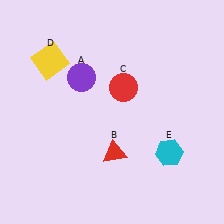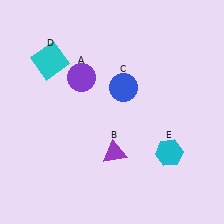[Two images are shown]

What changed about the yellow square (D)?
In Image 1, D is yellow. In Image 2, it changed to cyan.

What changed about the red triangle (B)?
In Image 1, B is red. In Image 2, it changed to purple.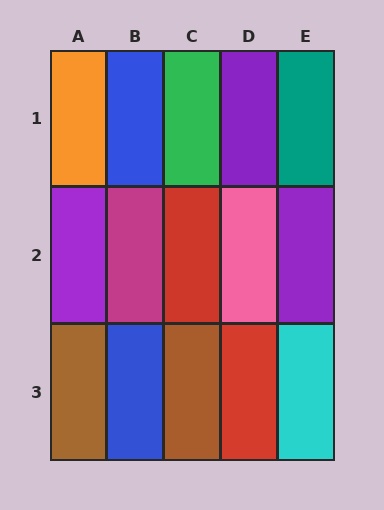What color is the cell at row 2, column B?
Magenta.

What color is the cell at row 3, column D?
Red.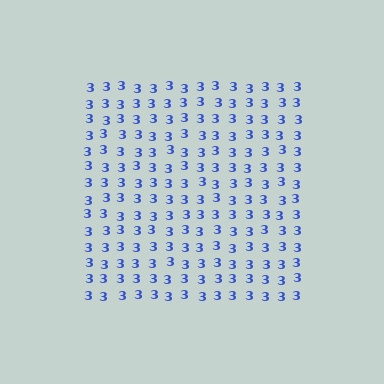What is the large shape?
The large shape is a square.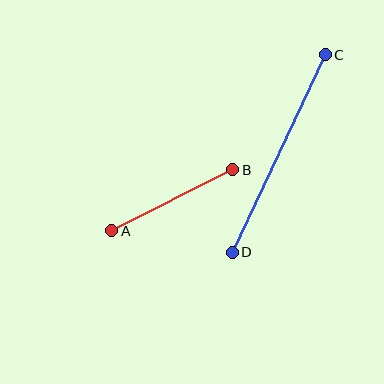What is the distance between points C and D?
The distance is approximately 218 pixels.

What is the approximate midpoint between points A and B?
The midpoint is at approximately (172, 200) pixels.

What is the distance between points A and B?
The distance is approximately 135 pixels.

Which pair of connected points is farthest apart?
Points C and D are farthest apart.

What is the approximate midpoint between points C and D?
The midpoint is at approximately (279, 154) pixels.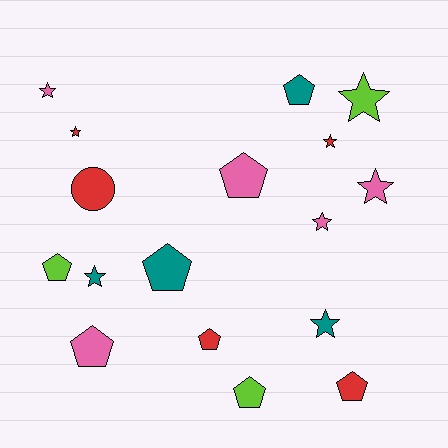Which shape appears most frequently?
Star, with 8 objects.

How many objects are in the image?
There are 17 objects.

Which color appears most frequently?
Red, with 5 objects.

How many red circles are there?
There is 1 red circle.